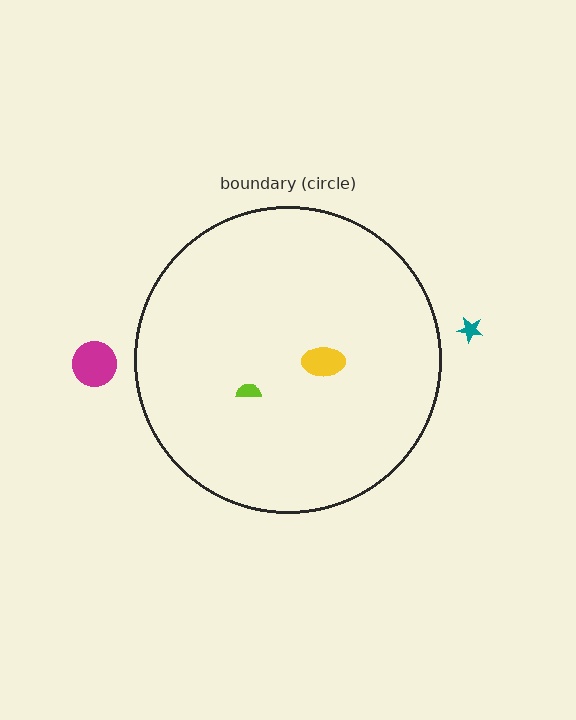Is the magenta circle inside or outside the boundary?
Outside.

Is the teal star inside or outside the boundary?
Outside.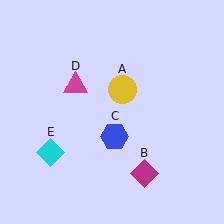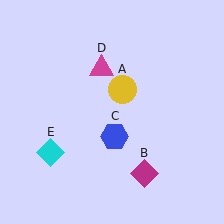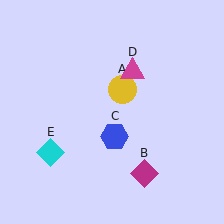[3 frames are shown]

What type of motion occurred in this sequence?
The magenta triangle (object D) rotated clockwise around the center of the scene.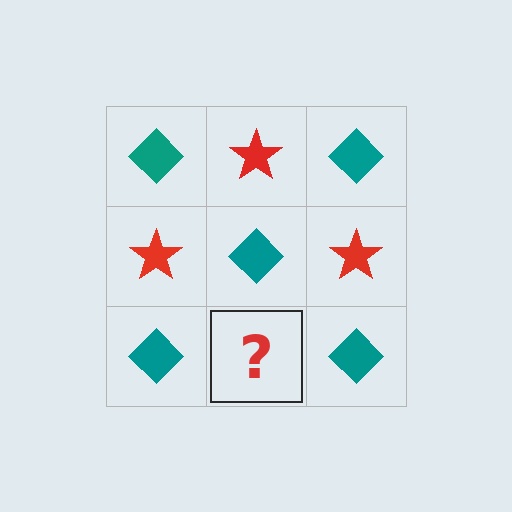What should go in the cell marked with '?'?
The missing cell should contain a red star.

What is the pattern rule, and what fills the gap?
The rule is that it alternates teal diamond and red star in a checkerboard pattern. The gap should be filled with a red star.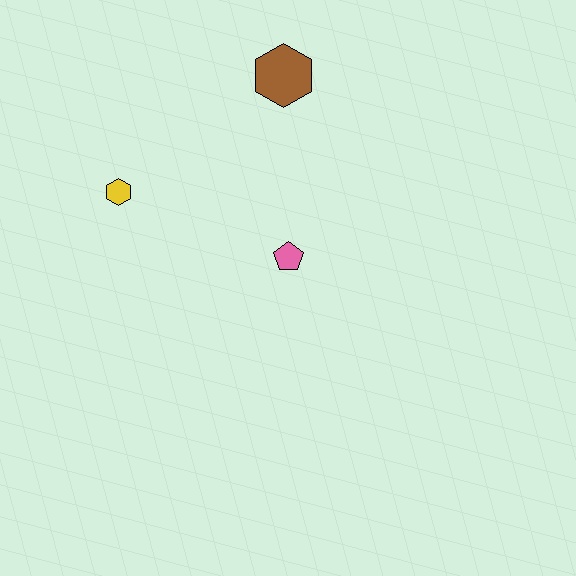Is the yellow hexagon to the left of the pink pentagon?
Yes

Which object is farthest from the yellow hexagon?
The brown hexagon is farthest from the yellow hexagon.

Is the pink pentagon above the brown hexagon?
No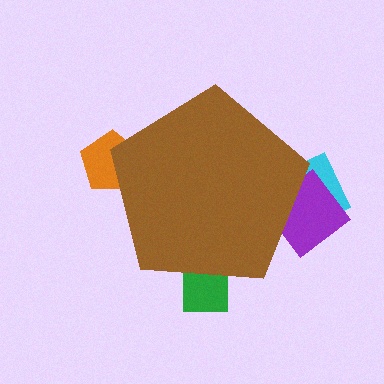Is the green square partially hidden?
Yes, the green square is partially hidden behind the brown pentagon.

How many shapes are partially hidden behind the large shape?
4 shapes are partially hidden.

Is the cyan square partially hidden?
Yes, the cyan square is partially hidden behind the brown pentagon.